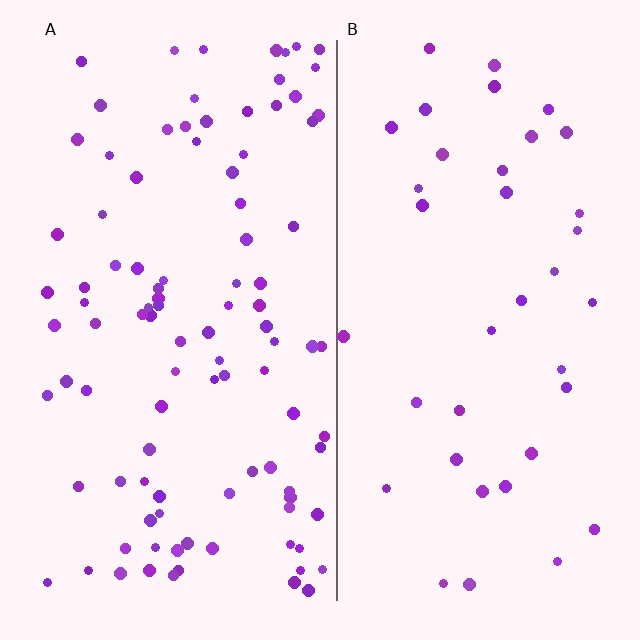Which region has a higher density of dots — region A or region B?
A (the left).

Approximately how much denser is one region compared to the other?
Approximately 2.6× — region A over region B.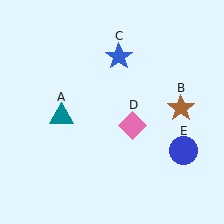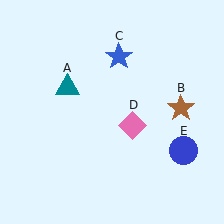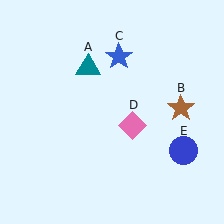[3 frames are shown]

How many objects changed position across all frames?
1 object changed position: teal triangle (object A).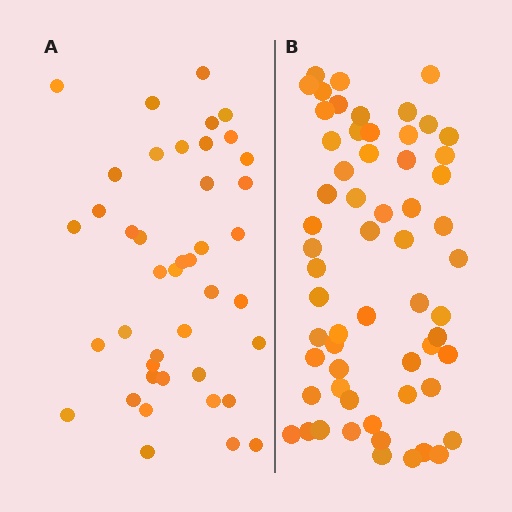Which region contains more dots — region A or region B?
Region B (the right region) has more dots.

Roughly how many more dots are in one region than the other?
Region B has approximately 20 more dots than region A.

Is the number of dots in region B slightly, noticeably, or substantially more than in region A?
Region B has noticeably more, but not dramatically so. The ratio is roughly 1.4 to 1.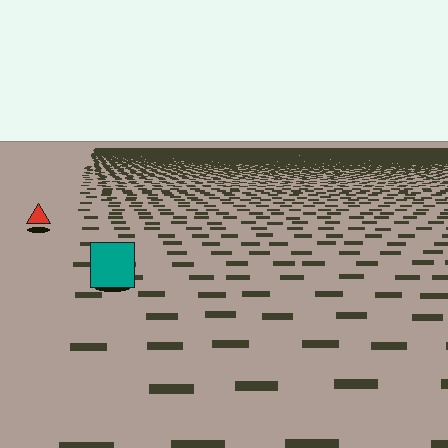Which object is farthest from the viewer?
The red triangle is farthest from the viewer. It appears smaller and the ground texture around it is denser.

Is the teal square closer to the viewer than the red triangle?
Yes. The teal square is closer — you can tell from the texture gradient: the ground texture is coarser near it.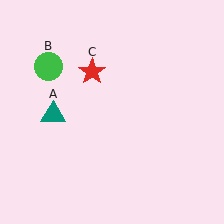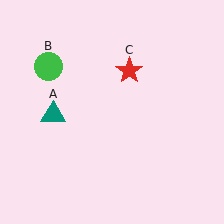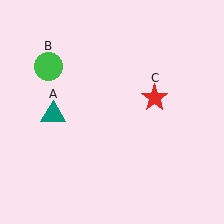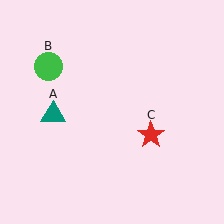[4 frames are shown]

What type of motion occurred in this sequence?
The red star (object C) rotated clockwise around the center of the scene.